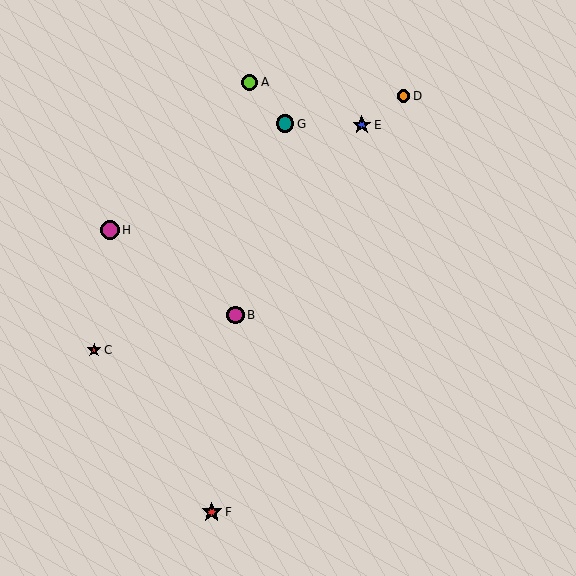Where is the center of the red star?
The center of the red star is at (212, 512).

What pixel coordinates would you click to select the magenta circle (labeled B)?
Click at (236, 315) to select the magenta circle B.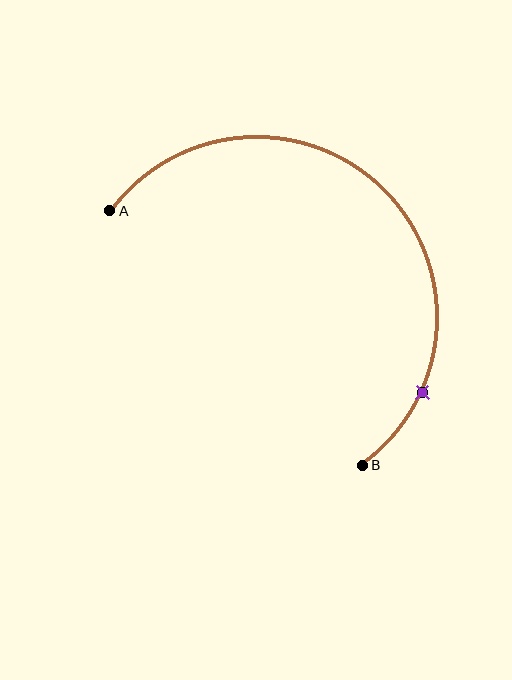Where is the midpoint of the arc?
The arc midpoint is the point on the curve farthest from the straight line joining A and B. It sits above and to the right of that line.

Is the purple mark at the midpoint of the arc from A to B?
No. The purple mark lies on the arc but is closer to endpoint B. The arc midpoint would be at the point on the curve equidistant along the arc from both A and B.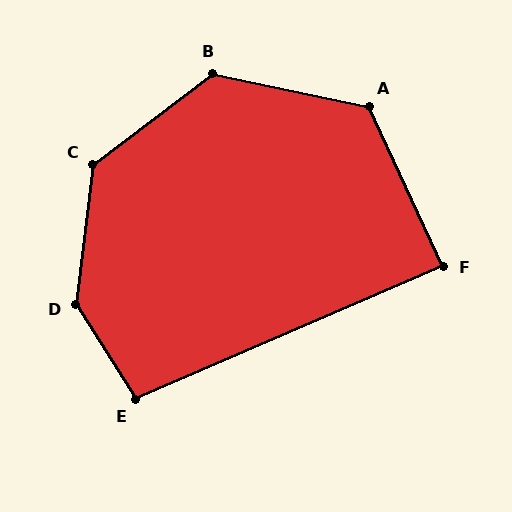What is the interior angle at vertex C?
Approximately 134 degrees (obtuse).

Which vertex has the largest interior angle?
D, at approximately 140 degrees.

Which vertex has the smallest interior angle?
F, at approximately 89 degrees.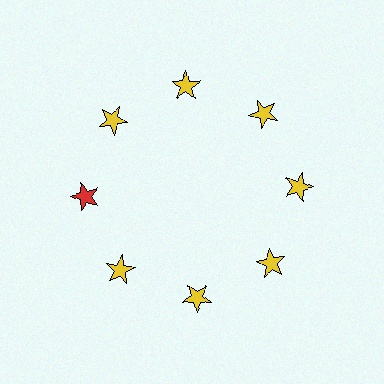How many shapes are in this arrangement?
There are 8 shapes arranged in a ring pattern.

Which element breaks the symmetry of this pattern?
The red star at roughly the 9 o'clock position breaks the symmetry. All other shapes are yellow stars.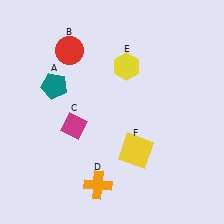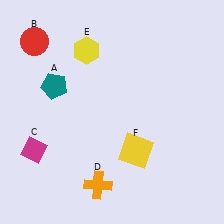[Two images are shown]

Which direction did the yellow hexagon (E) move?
The yellow hexagon (E) moved left.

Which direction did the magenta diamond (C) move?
The magenta diamond (C) moved left.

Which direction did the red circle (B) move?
The red circle (B) moved left.